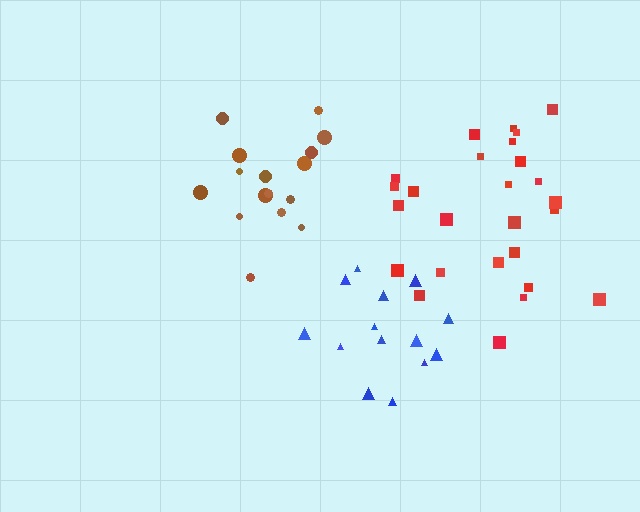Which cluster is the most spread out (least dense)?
Blue.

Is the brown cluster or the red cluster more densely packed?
Brown.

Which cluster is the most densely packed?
Brown.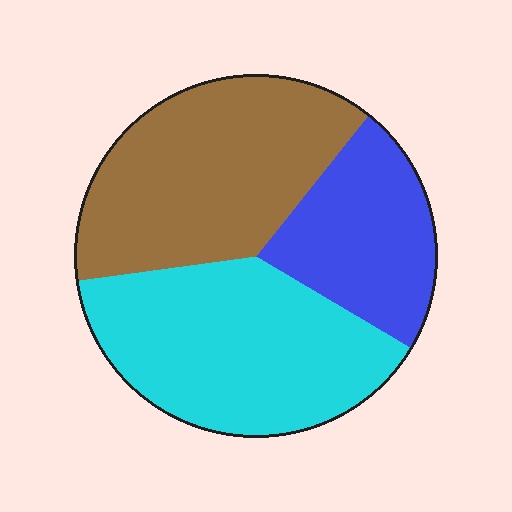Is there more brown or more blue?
Brown.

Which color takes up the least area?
Blue, at roughly 25%.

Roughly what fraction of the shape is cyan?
Cyan covers roughly 40% of the shape.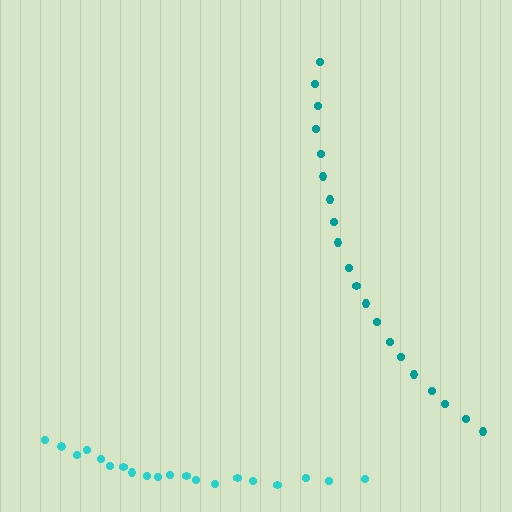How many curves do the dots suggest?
There are 2 distinct paths.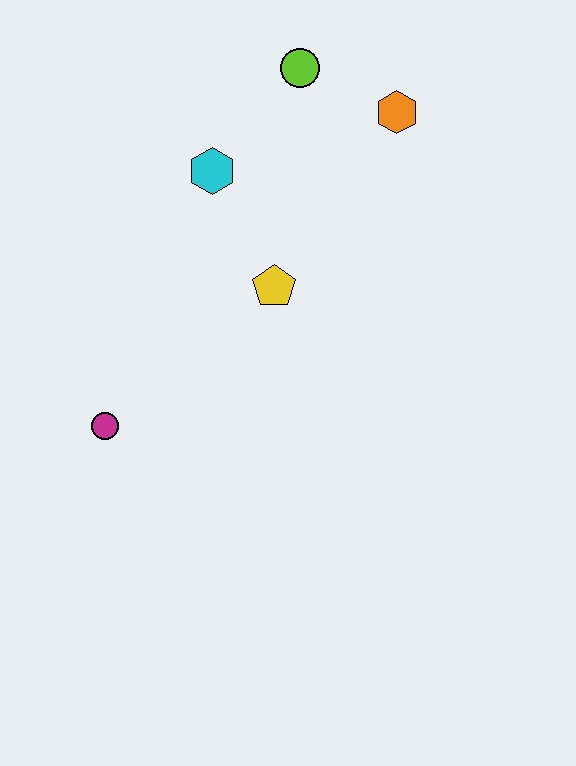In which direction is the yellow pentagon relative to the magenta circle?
The yellow pentagon is to the right of the magenta circle.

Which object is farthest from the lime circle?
The magenta circle is farthest from the lime circle.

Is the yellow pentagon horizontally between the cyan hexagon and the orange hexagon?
Yes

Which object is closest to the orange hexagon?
The lime circle is closest to the orange hexagon.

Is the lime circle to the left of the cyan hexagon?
No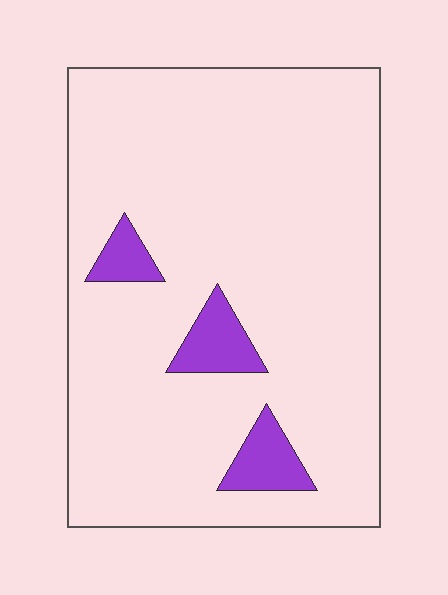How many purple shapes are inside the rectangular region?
3.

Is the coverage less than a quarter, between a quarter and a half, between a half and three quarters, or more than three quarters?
Less than a quarter.